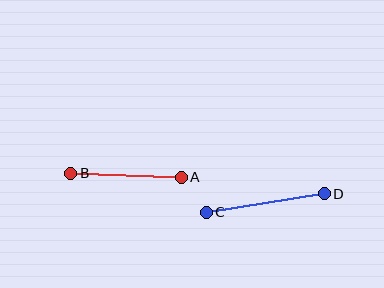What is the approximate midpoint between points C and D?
The midpoint is at approximately (265, 203) pixels.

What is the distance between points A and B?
The distance is approximately 110 pixels.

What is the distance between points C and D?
The distance is approximately 119 pixels.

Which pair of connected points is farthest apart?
Points C and D are farthest apart.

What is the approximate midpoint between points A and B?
The midpoint is at approximately (126, 175) pixels.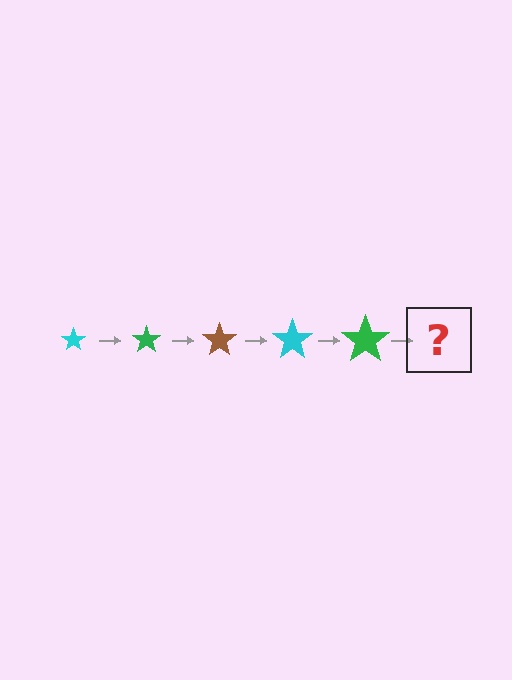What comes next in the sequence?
The next element should be a brown star, larger than the previous one.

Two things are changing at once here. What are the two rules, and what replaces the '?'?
The two rules are that the star grows larger each step and the color cycles through cyan, green, and brown. The '?' should be a brown star, larger than the previous one.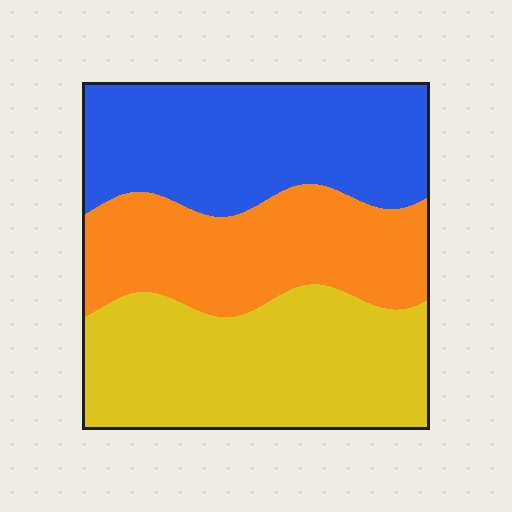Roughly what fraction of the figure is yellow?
Yellow covers around 35% of the figure.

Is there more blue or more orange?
Blue.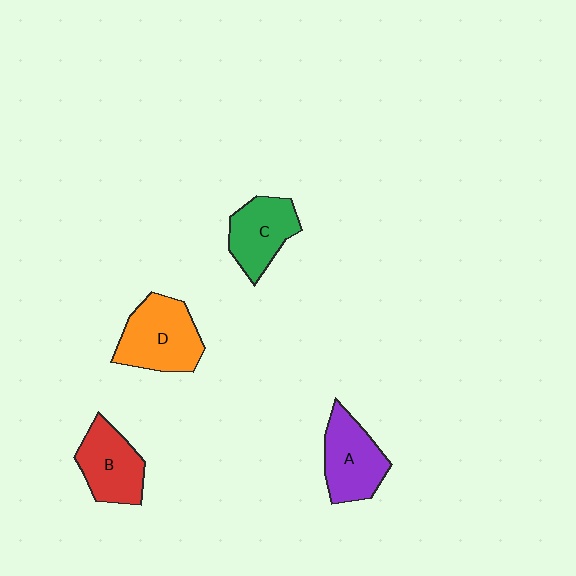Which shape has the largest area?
Shape D (orange).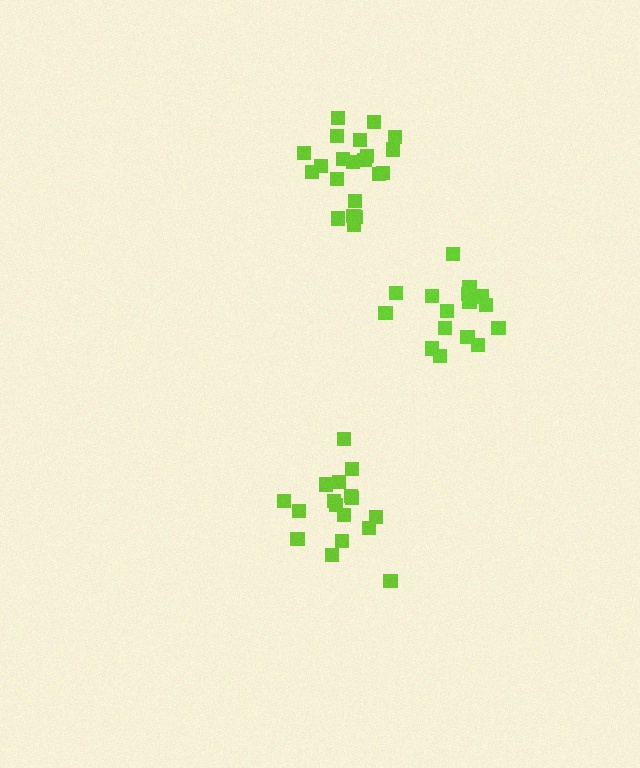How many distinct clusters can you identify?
There are 3 distinct clusters.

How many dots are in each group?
Group 1: 16 dots, Group 2: 21 dots, Group 3: 17 dots (54 total).